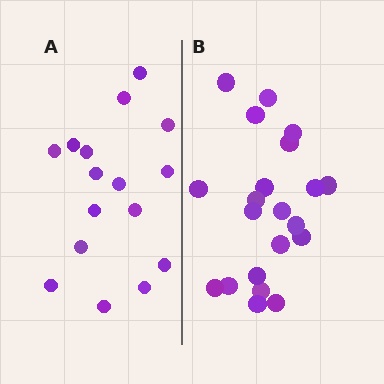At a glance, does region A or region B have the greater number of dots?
Region B (the right region) has more dots.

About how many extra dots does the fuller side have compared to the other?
Region B has about 5 more dots than region A.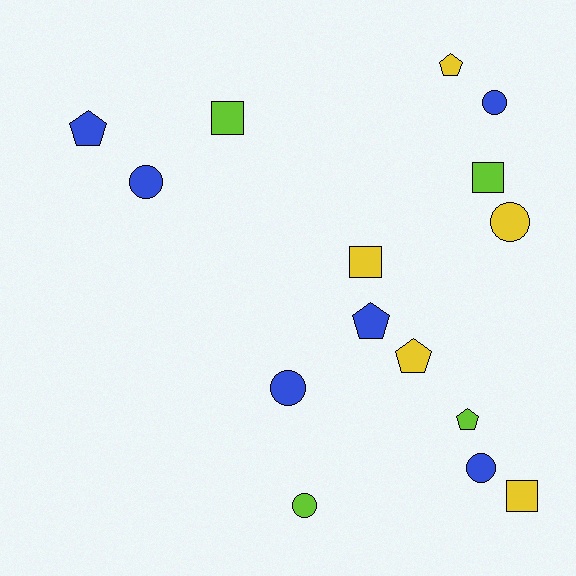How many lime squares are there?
There are 2 lime squares.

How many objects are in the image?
There are 15 objects.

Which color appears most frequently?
Blue, with 6 objects.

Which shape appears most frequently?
Circle, with 6 objects.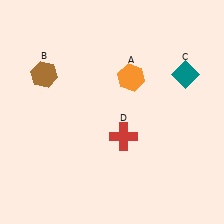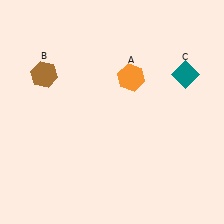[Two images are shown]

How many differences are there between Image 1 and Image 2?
There is 1 difference between the two images.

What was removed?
The red cross (D) was removed in Image 2.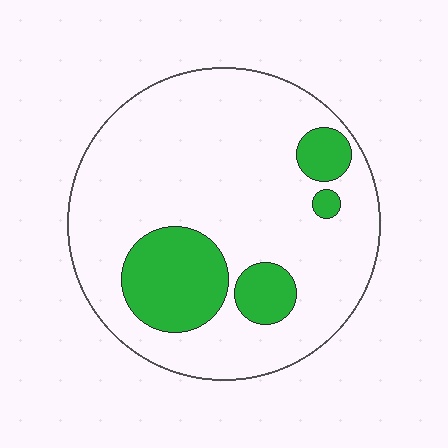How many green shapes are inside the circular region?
4.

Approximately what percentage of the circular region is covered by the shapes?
Approximately 20%.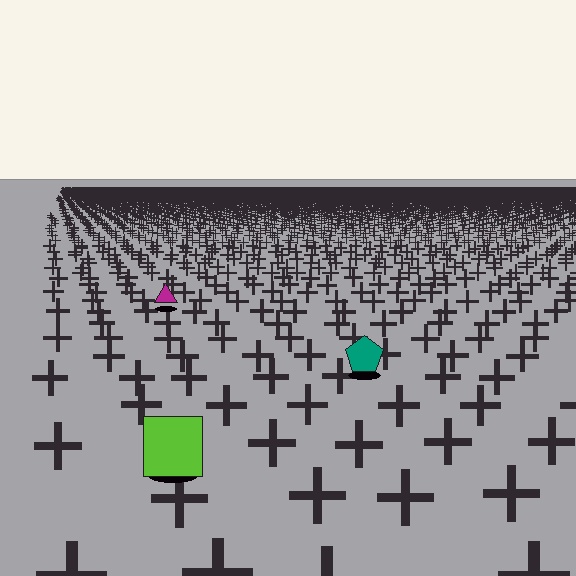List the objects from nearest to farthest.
From nearest to farthest: the lime square, the teal pentagon, the magenta triangle.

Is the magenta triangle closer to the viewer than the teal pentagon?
No. The teal pentagon is closer — you can tell from the texture gradient: the ground texture is coarser near it.